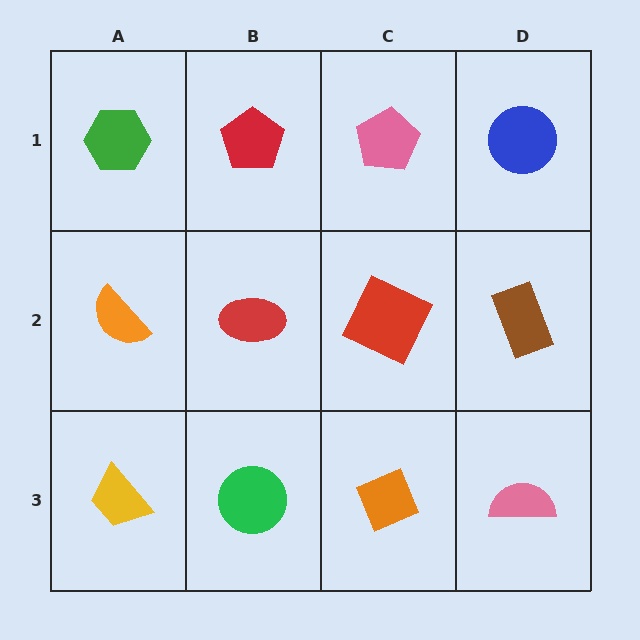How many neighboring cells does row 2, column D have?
3.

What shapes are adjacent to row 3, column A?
An orange semicircle (row 2, column A), a green circle (row 3, column B).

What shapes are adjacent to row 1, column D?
A brown rectangle (row 2, column D), a pink pentagon (row 1, column C).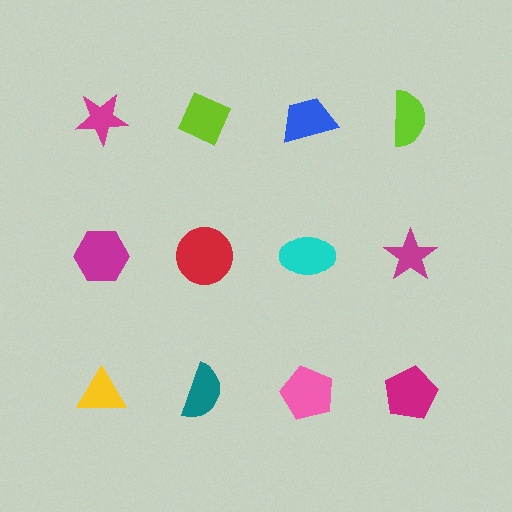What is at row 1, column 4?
A lime semicircle.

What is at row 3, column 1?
A yellow triangle.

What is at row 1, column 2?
A lime diamond.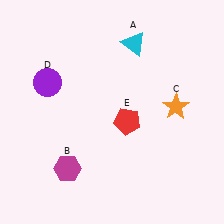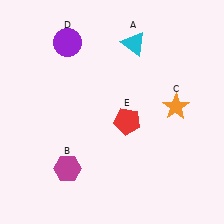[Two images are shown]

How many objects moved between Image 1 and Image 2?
1 object moved between the two images.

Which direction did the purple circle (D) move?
The purple circle (D) moved up.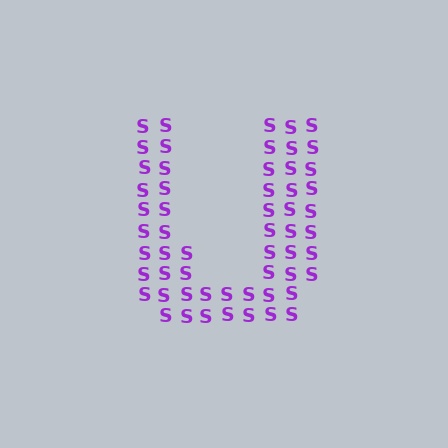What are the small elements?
The small elements are letter S's.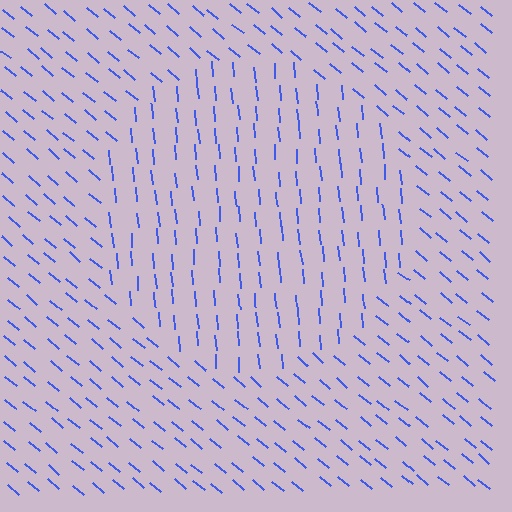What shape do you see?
I see a circle.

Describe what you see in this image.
The image is filled with small blue line segments. A circle region in the image has lines oriented differently from the surrounding lines, creating a visible texture boundary.